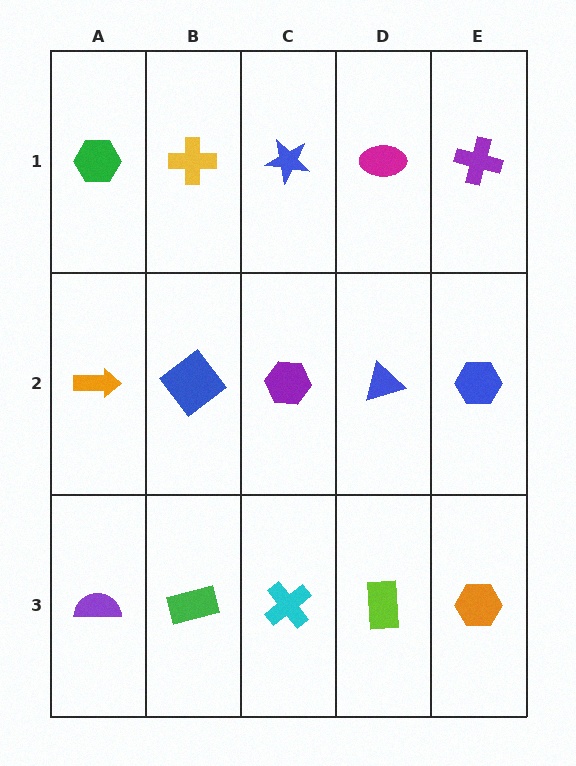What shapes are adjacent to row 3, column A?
An orange arrow (row 2, column A), a green rectangle (row 3, column B).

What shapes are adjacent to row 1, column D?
A blue triangle (row 2, column D), a blue star (row 1, column C), a purple cross (row 1, column E).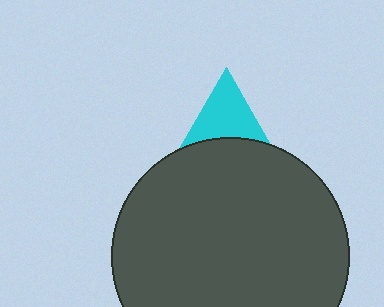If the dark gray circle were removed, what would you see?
You would see the complete cyan triangle.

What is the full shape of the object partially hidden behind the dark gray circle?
The partially hidden object is a cyan triangle.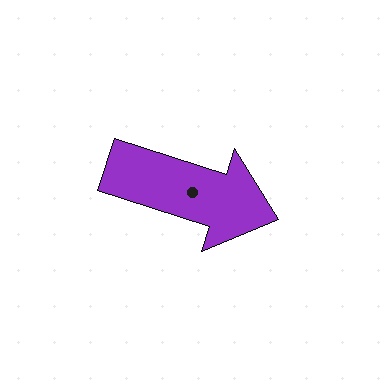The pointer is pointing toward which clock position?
Roughly 4 o'clock.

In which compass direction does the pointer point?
East.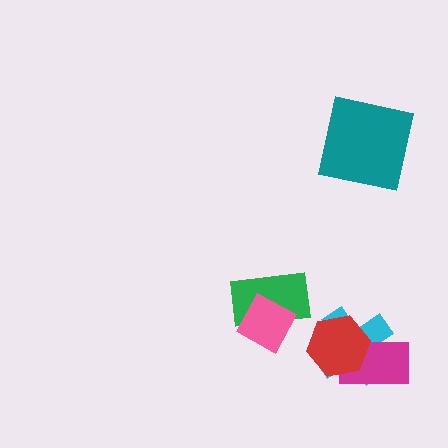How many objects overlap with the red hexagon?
2 objects overlap with the red hexagon.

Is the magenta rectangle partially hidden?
Yes, it is partially covered by another shape.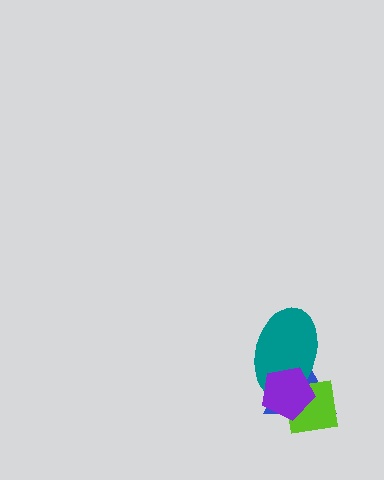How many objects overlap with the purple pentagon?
3 objects overlap with the purple pentagon.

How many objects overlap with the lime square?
3 objects overlap with the lime square.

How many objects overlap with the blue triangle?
3 objects overlap with the blue triangle.